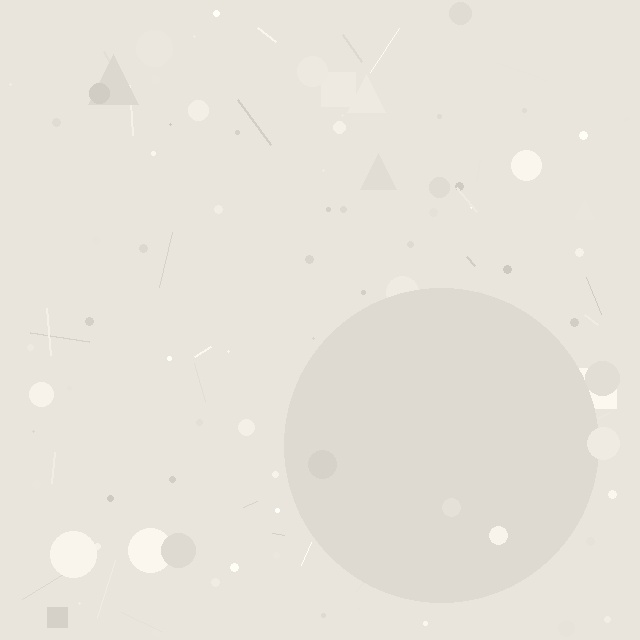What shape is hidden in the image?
A circle is hidden in the image.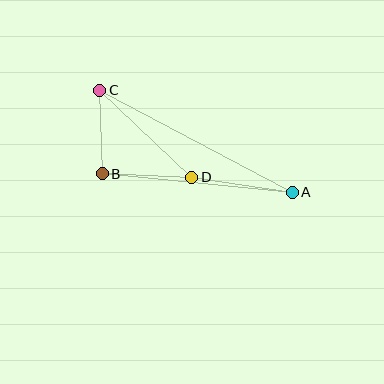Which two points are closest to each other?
Points B and C are closest to each other.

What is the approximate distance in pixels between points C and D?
The distance between C and D is approximately 127 pixels.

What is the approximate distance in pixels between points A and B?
The distance between A and B is approximately 191 pixels.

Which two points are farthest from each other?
Points A and C are farthest from each other.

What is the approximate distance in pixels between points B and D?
The distance between B and D is approximately 89 pixels.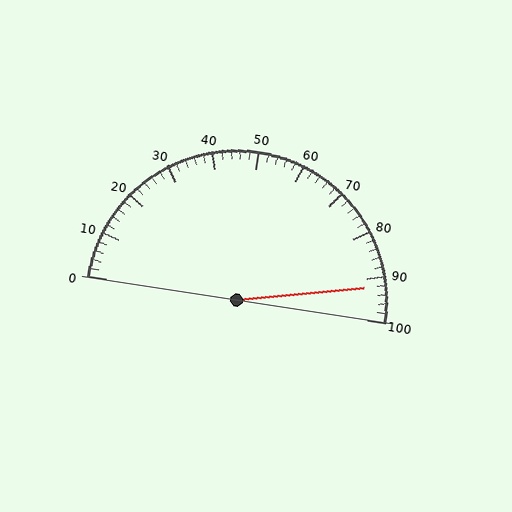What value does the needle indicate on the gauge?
The needle indicates approximately 92.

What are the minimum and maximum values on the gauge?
The gauge ranges from 0 to 100.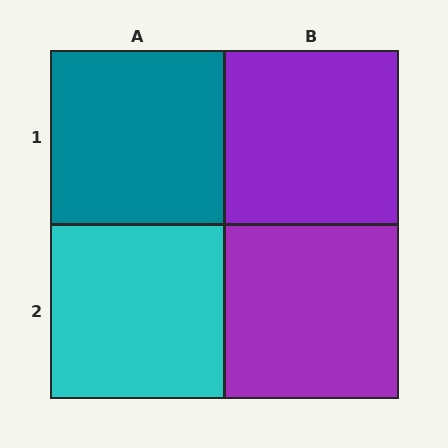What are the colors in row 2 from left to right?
Cyan, purple.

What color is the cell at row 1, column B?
Purple.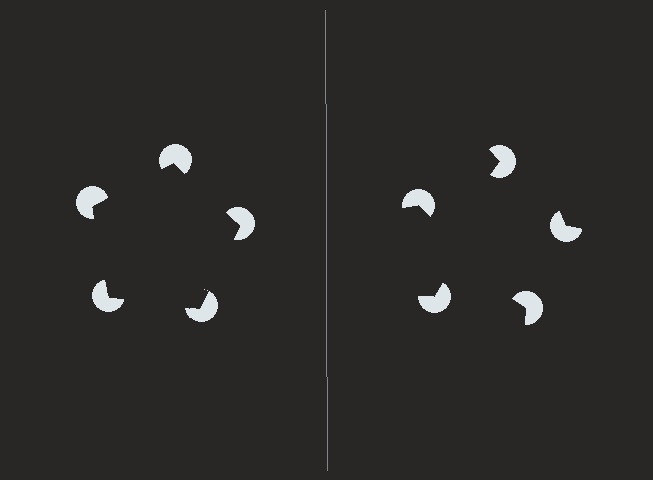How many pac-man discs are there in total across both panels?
10 — 5 on each side.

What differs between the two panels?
The pac-man discs are positioned identically on both sides; only the wedge orientations differ. On the left they align to a pentagon; on the right they are misaligned.